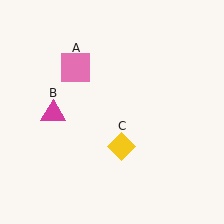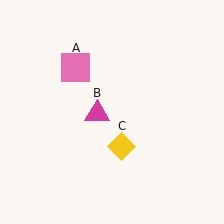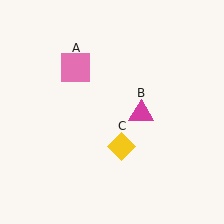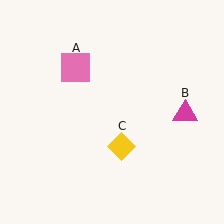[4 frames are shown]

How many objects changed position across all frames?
1 object changed position: magenta triangle (object B).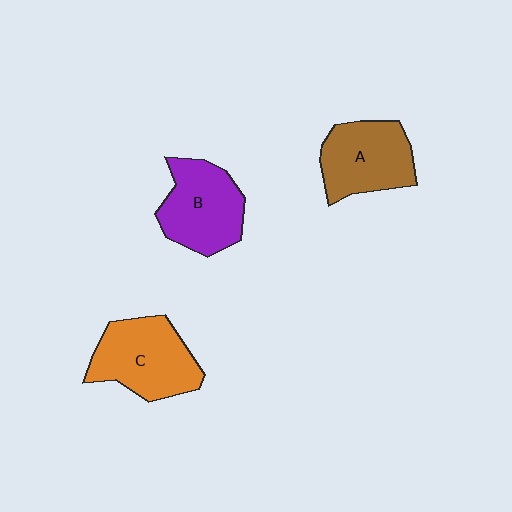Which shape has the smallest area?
Shape A (brown).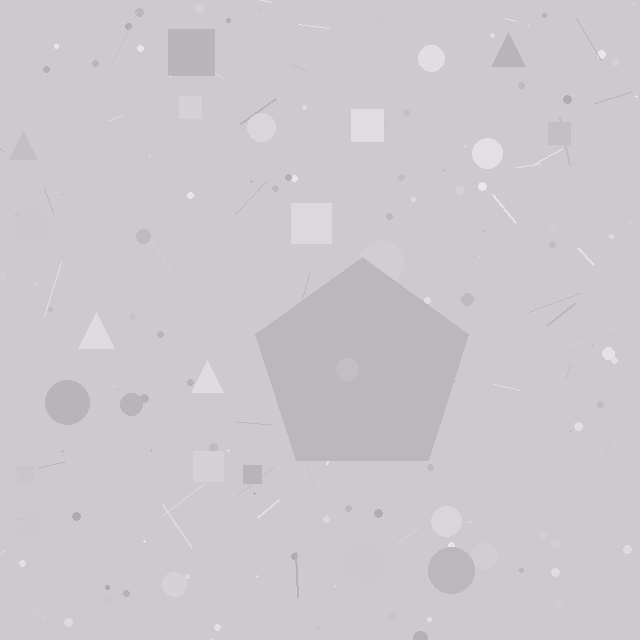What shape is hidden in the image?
A pentagon is hidden in the image.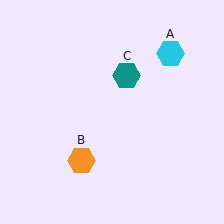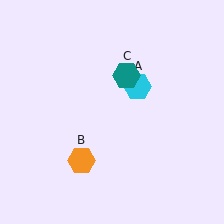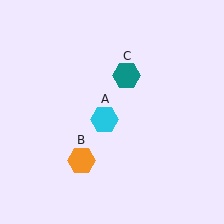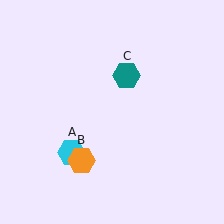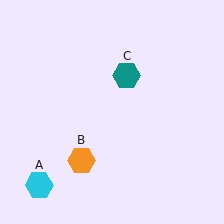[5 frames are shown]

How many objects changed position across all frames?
1 object changed position: cyan hexagon (object A).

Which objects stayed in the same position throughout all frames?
Orange hexagon (object B) and teal hexagon (object C) remained stationary.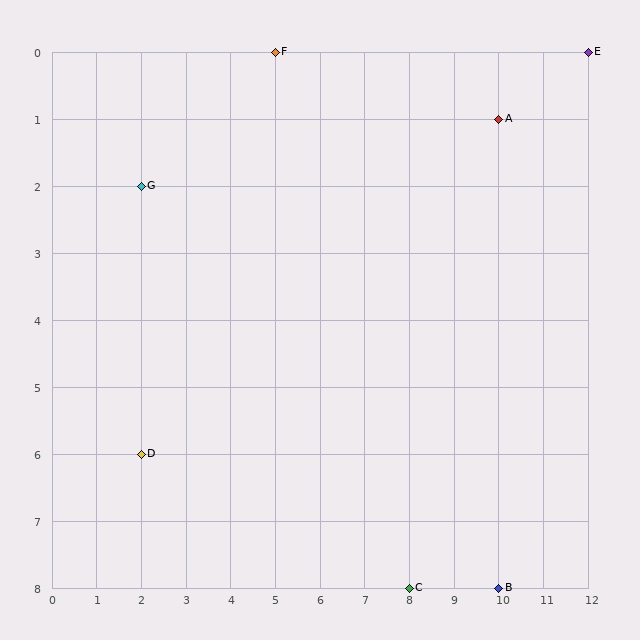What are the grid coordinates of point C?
Point C is at grid coordinates (8, 8).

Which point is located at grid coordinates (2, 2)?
Point G is at (2, 2).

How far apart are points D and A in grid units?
Points D and A are 8 columns and 5 rows apart (about 9.4 grid units diagonally).